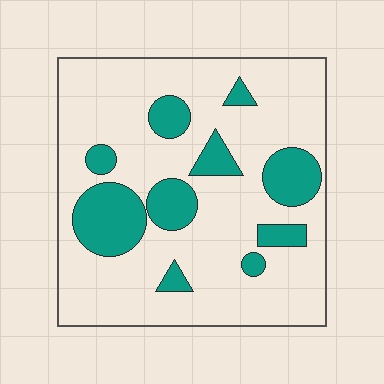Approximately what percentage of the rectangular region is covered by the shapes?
Approximately 20%.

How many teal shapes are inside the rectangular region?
10.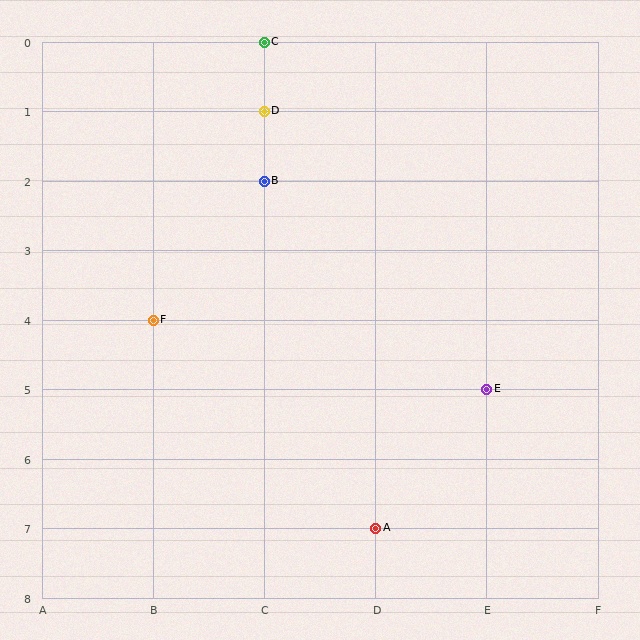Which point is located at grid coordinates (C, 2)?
Point B is at (C, 2).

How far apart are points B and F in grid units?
Points B and F are 1 column and 2 rows apart (about 2.2 grid units diagonally).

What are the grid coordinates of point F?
Point F is at grid coordinates (B, 4).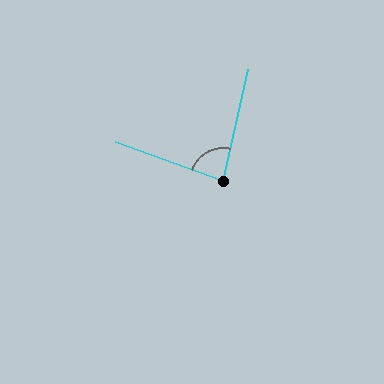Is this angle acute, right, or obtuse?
It is acute.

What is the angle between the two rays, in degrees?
Approximately 83 degrees.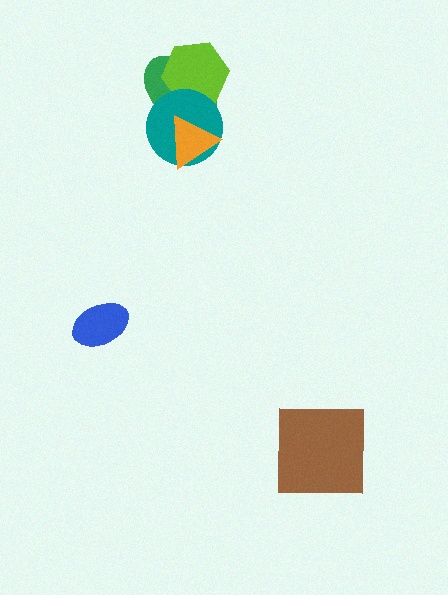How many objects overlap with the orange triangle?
2 objects overlap with the orange triangle.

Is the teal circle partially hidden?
Yes, it is partially covered by another shape.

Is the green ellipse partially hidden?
Yes, it is partially covered by another shape.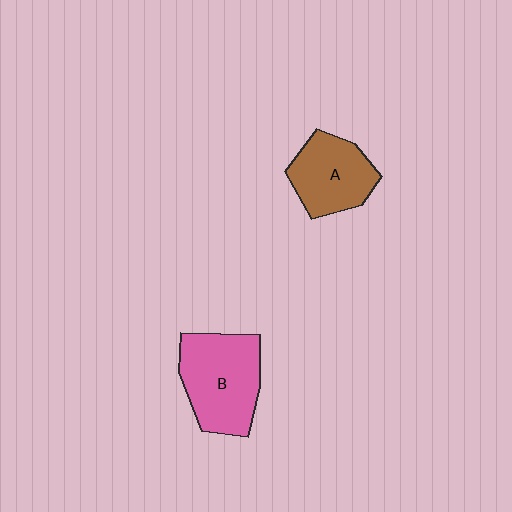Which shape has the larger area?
Shape B (pink).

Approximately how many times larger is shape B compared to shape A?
Approximately 1.3 times.